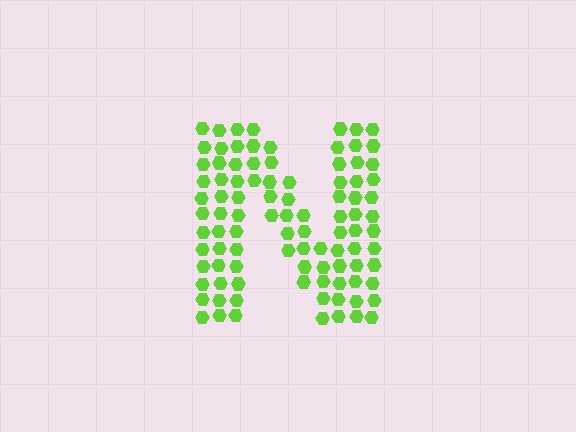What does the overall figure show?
The overall figure shows the letter N.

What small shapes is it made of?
It is made of small hexagons.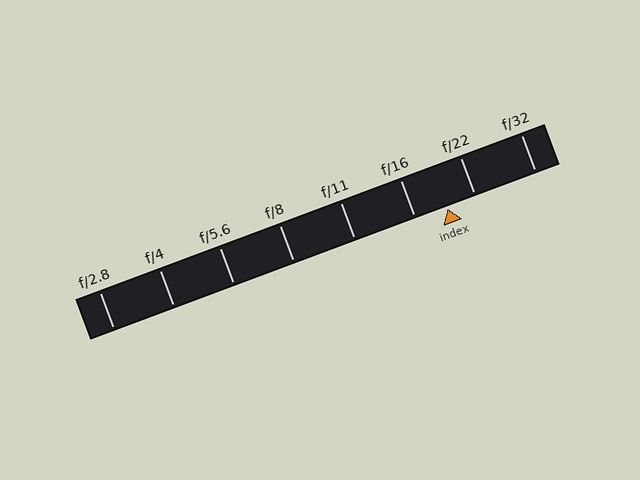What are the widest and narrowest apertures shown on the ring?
The widest aperture shown is f/2.8 and the narrowest is f/32.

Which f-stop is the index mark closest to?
The index mark is closest to f/22.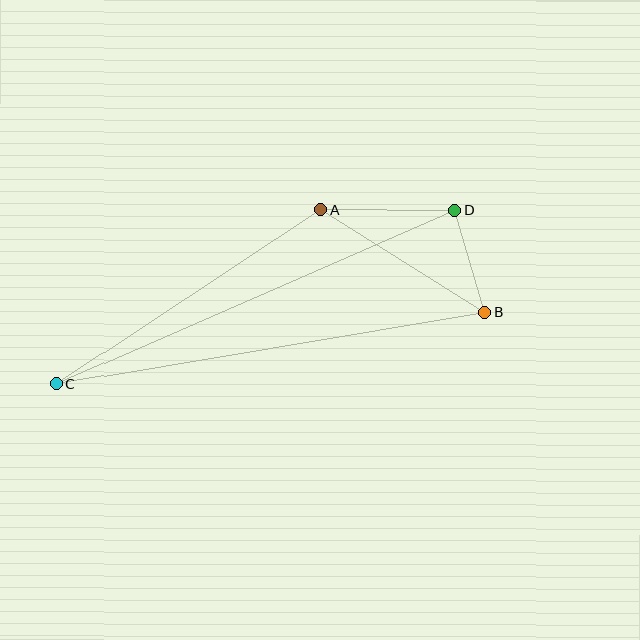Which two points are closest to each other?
Points B and D are closest to each other.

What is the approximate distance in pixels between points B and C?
The distance between B and C is approximately 434 pixels.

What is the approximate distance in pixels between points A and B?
The distance between A and B is approximately 193 pixels.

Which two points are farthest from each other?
Points C and D are farthest from each other.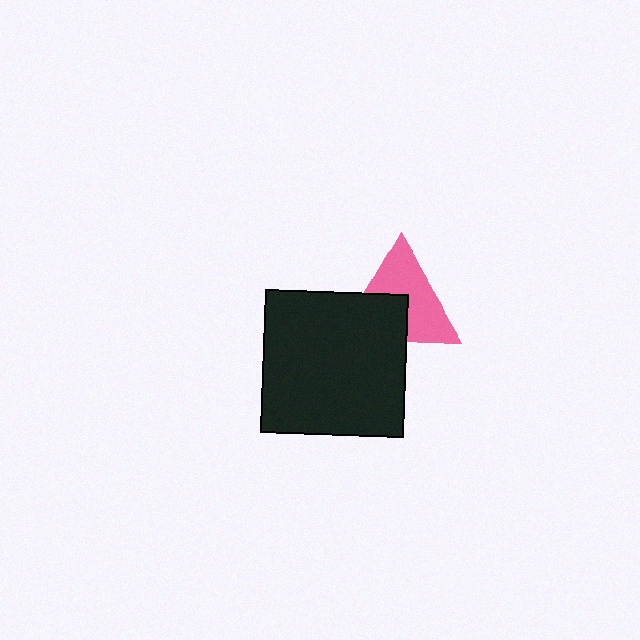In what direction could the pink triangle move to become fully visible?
The pink triangle could move up. That would shift it out from behind the black square entirely.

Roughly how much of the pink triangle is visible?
About half of it is visible (roughly 60%).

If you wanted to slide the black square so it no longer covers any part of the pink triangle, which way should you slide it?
Slide it down — that is the most direct way to separate the two shapes.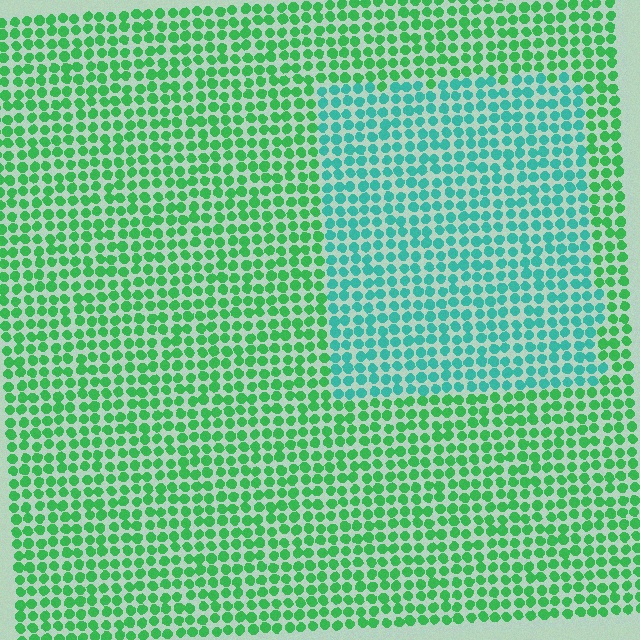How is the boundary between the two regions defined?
The boundary is defined purely by a slight shift in hue (about 38 degrees). Spacing, size, and orientation are identical on both sides.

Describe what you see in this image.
The image is filled with small green elements in a uniform arrangement. A rectangle-shaped region is visible where the elements are tinted to a slightly different hue, forming a subtle color boundary.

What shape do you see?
I see a rectangle.